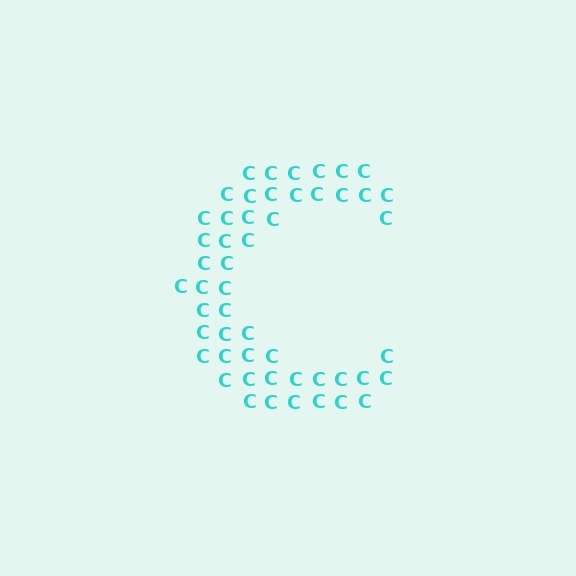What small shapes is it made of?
It is made of small letter C's.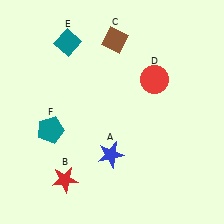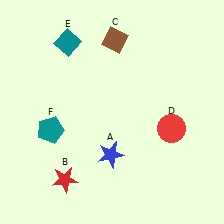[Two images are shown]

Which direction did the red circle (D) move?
The red circle (D) moved down.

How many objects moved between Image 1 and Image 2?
1 object moved between the two images.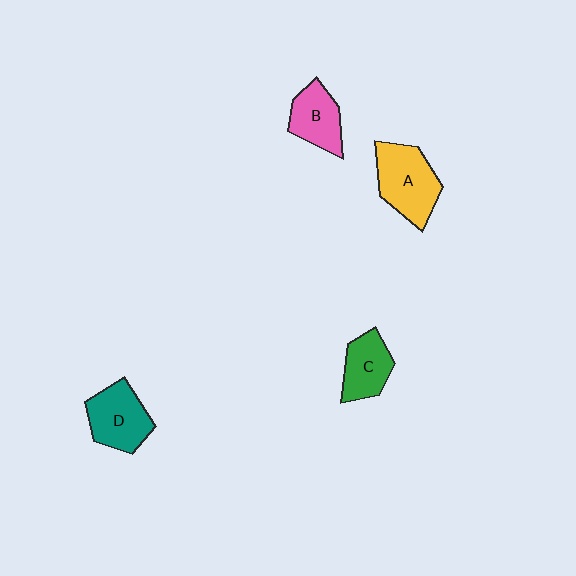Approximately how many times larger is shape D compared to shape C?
Approximately 1.2 times.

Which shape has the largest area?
Shape A (yellow).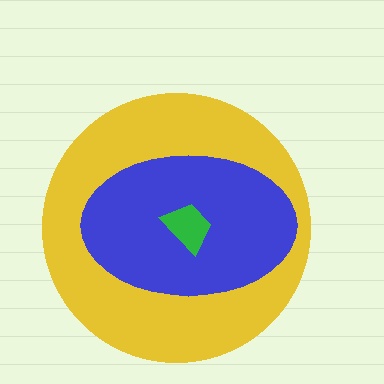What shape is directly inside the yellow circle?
The blue ellipse.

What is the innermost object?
The green trapezoid.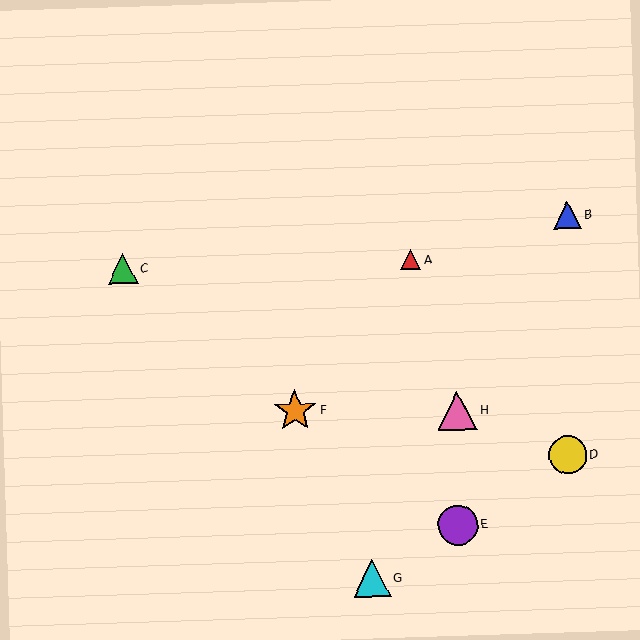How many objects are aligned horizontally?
2 objects (A, C) are aligned horizontally.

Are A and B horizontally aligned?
No, A is at y≈260 and B is at y≈215.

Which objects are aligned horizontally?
Objects A, C are aligned horizontally.